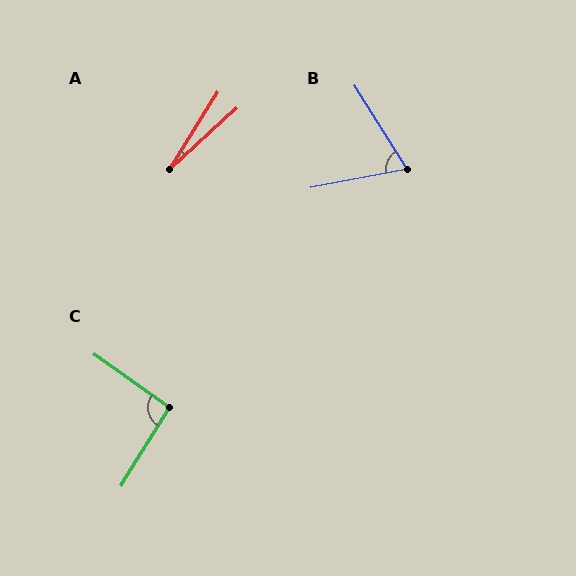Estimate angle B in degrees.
Approximately 69 degrees.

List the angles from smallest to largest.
A (16°), B (69°), C (94°).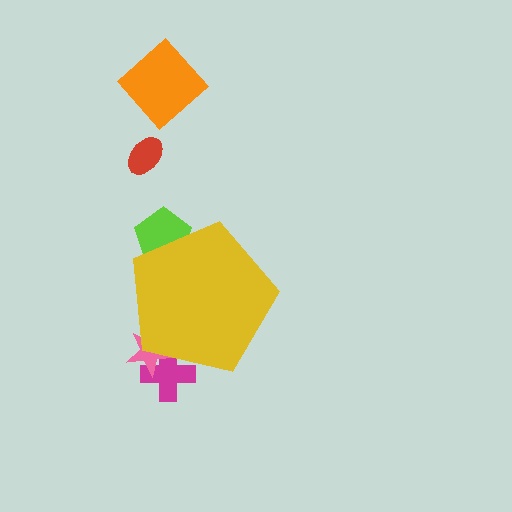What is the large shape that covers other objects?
A yellow pentagon.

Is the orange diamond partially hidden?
No, the orange diamond is fully visible.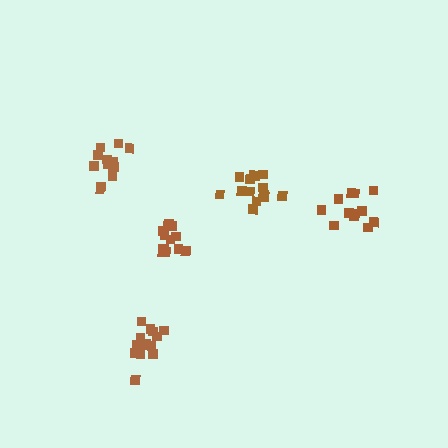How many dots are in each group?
Group 1: 16 dots, Group 2: 13 dots, Group 3: 16 dots, Group 4: 13 dots, Group 5: 12 dots (70 total).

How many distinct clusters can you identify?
There are 5 distinct clusters.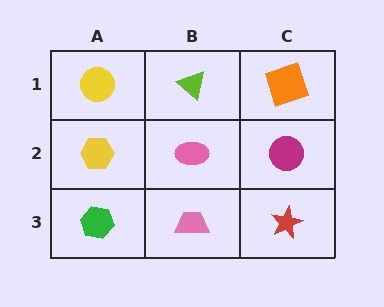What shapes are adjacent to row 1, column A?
A yellow hexagon (row 2, column A), a lime triangle (row 1, column B).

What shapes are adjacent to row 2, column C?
An orange square (row 1, column C), a red star (row 3, column C), a pink ellipse (row 2, column B).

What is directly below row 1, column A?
A yellow hexagon.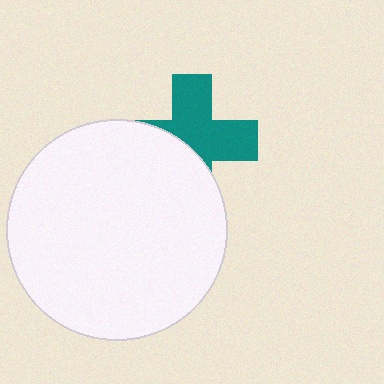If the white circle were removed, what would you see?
You would see the complete teal cross.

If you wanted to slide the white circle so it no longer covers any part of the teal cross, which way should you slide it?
Slide it toward the lower-left — that is the most direct way to separate the two shapes.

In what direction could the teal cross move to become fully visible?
The teal cross could move toward the upper-right. That would shift it out from behind the white circle entirely.